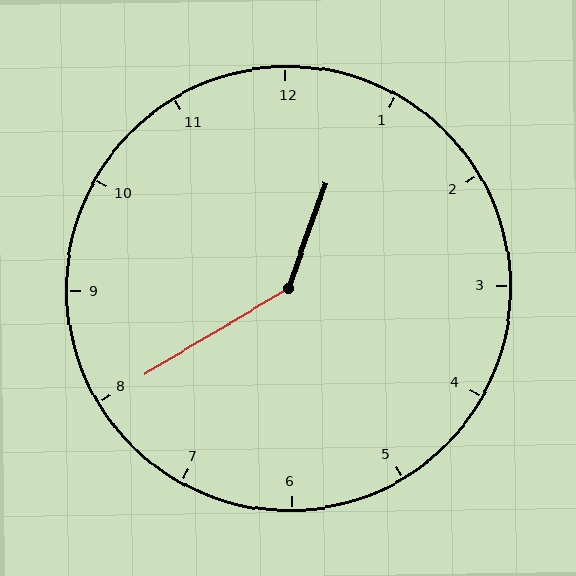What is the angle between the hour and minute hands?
Approximately 140 degrees.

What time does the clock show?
12:40.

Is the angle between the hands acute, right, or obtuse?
It is obtuse.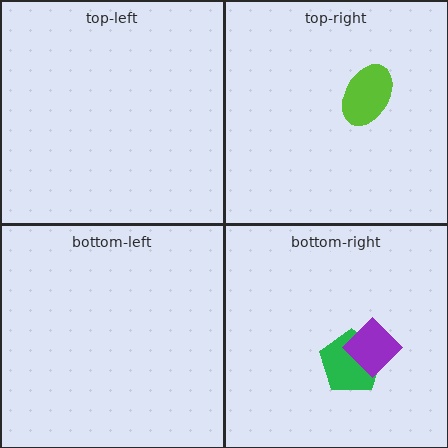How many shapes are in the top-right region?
1.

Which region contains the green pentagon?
The bottom-right region.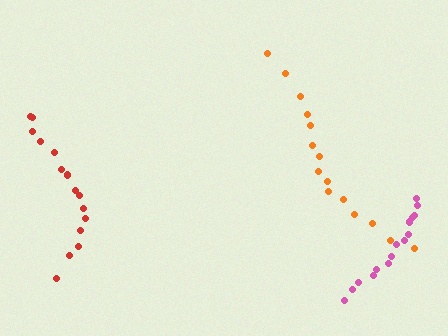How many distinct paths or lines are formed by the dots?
There are 3 distinct paths.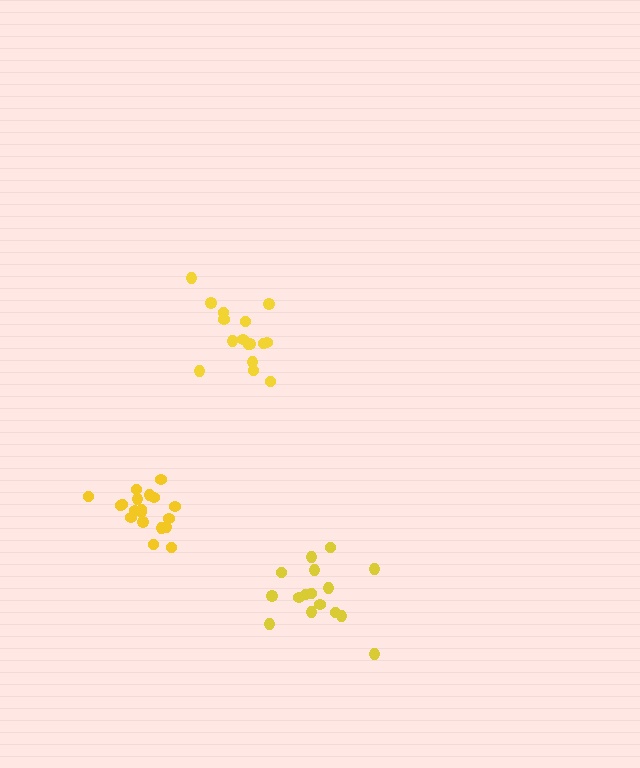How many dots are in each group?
Group 1: 17 dots, Group 2: 19 dots, Group 3: 16 dots (52 total).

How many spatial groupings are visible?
There are 3 spatial groupings.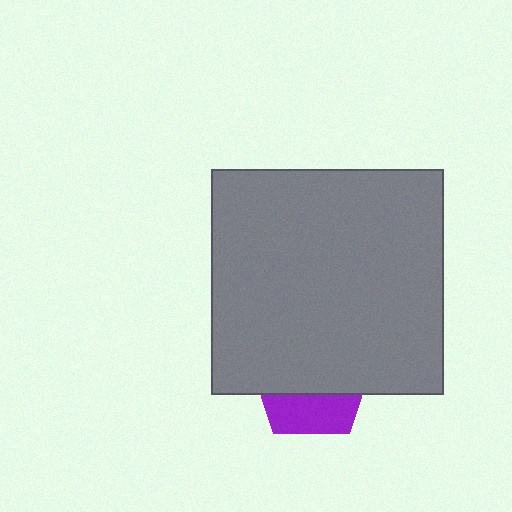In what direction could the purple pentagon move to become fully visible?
The purple pentagon could move down. That would shift it out from behind the gray rectangle entirely.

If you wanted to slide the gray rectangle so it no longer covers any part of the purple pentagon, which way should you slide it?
Slide it up — that is the most direct way to separate the two shapes.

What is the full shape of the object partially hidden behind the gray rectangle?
The partially hidden object is a purple pentagon.